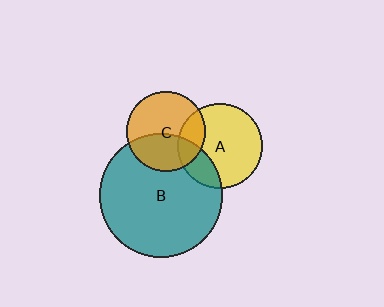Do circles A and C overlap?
Yes.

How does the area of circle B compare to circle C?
Approximately 2.4 times.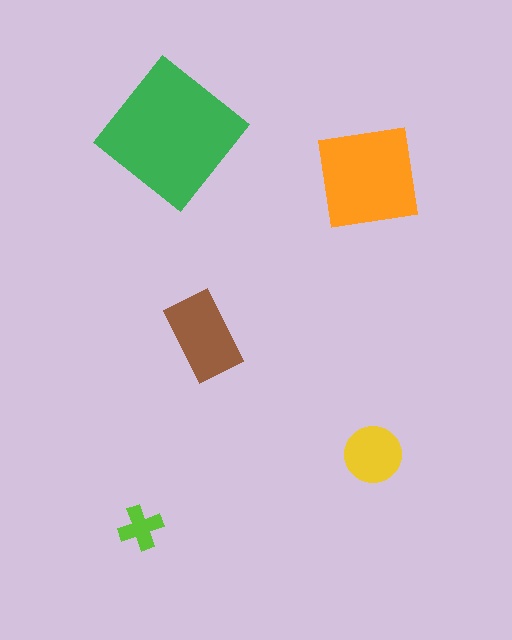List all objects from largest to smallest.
The green diamond, the orange square, the brown rectangle, the yellow circle, the lime cross.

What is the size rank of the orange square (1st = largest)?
2nd.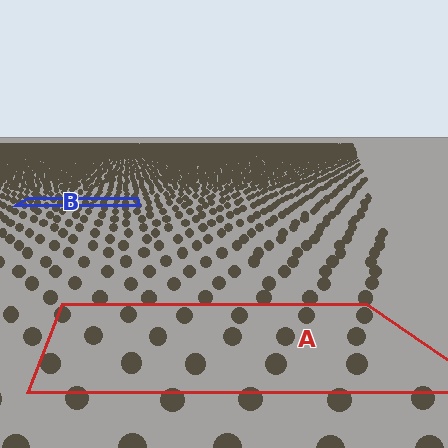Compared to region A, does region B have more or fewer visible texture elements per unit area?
Region B has more texture elements per unit area — they are packed more densely because it is farther away.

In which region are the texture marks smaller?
The texture marks are smaller in region B, because it is farther away.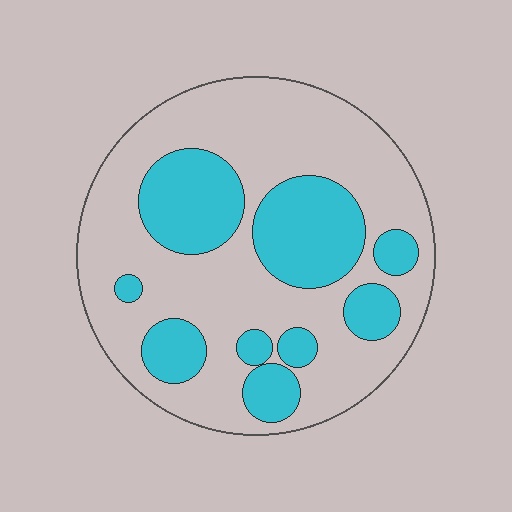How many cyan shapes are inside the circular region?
9.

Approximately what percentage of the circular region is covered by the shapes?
Approximately 30%.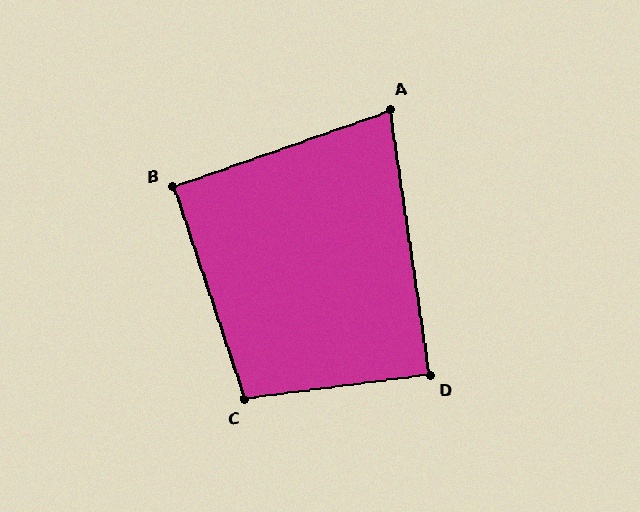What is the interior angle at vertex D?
Approximately 89 degrees (approximately right).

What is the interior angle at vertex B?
Approximately 91 degrees (approximately right).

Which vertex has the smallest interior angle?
A, at approximately 79 degrees.